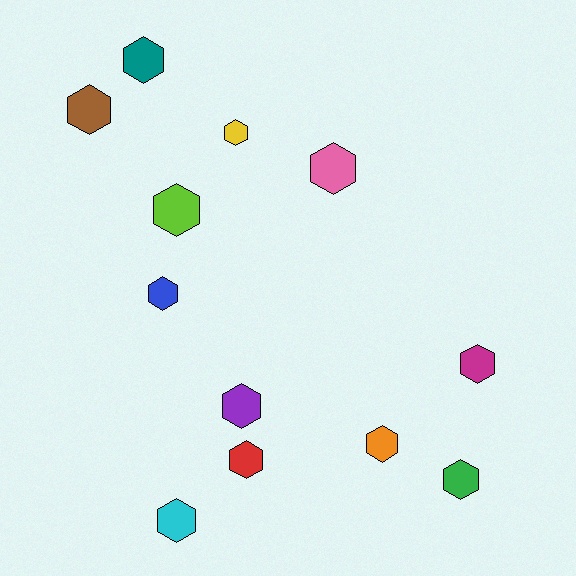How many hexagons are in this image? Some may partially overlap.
There are 12 hexagons.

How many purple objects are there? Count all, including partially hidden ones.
There is 1 purple object.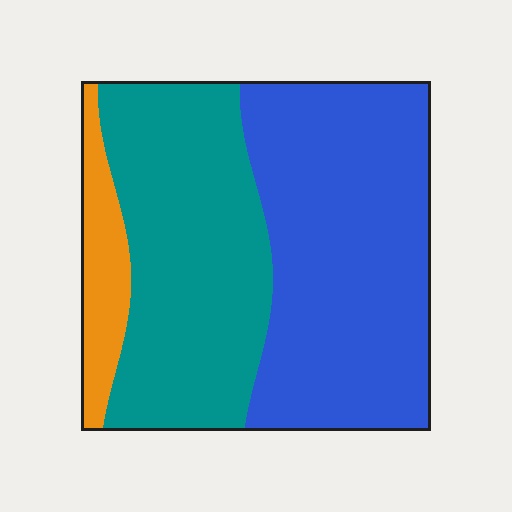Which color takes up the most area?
Blue, at roughly 50%.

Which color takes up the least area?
Orange, at roughly 10%.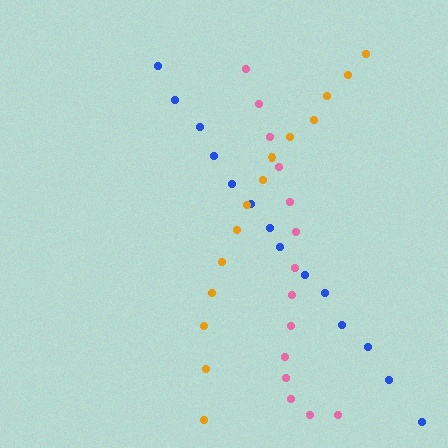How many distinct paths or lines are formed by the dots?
There are 3 distinct paths.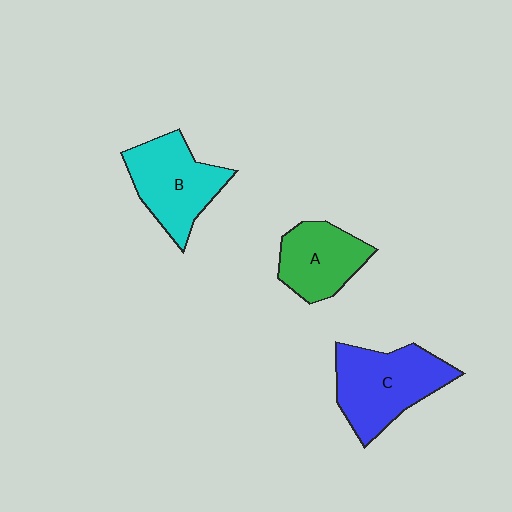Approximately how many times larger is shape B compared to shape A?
Approximately 1.2 times.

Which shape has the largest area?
Shape C (blue).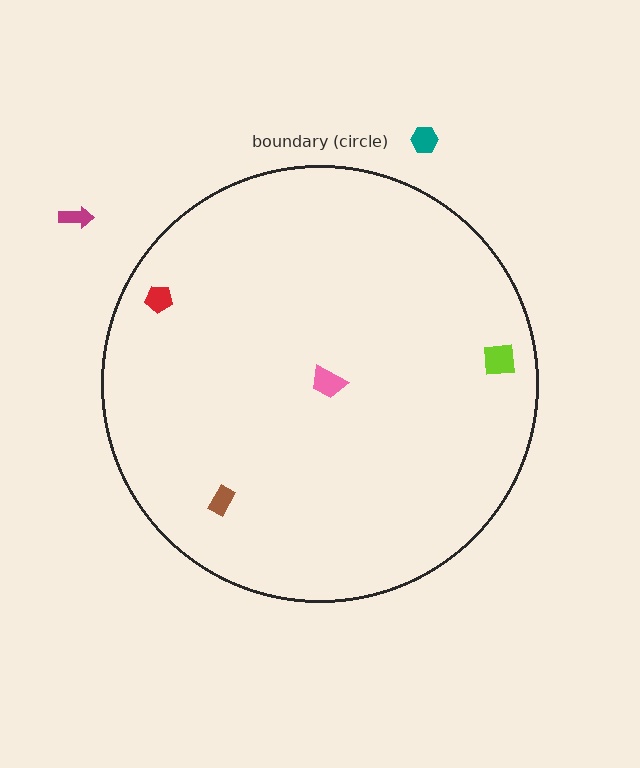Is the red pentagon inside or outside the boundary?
Inside.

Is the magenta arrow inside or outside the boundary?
Outside.